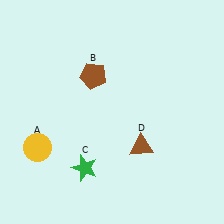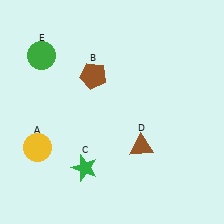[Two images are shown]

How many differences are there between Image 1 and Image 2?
There is 1 difference between the two images.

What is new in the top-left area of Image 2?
A green circle (E) was added in the top-left area of Image 2.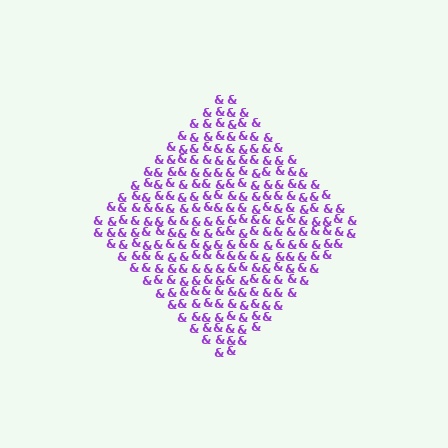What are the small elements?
The small elements are ampersands.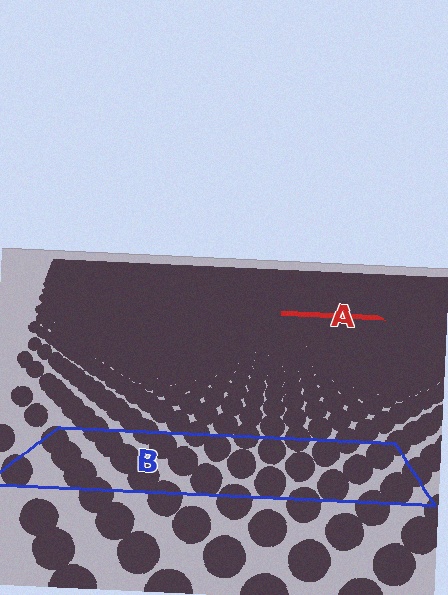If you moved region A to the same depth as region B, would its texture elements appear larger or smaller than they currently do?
They would appear larger. At a closer depth, the same texture elements are projected at a bigger on-screen size.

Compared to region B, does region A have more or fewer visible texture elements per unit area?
Region A has more texture elements per unit area — they are packed more densely because it is farther away.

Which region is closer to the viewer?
Region B is closer. The texture elements there are larger and more spread out.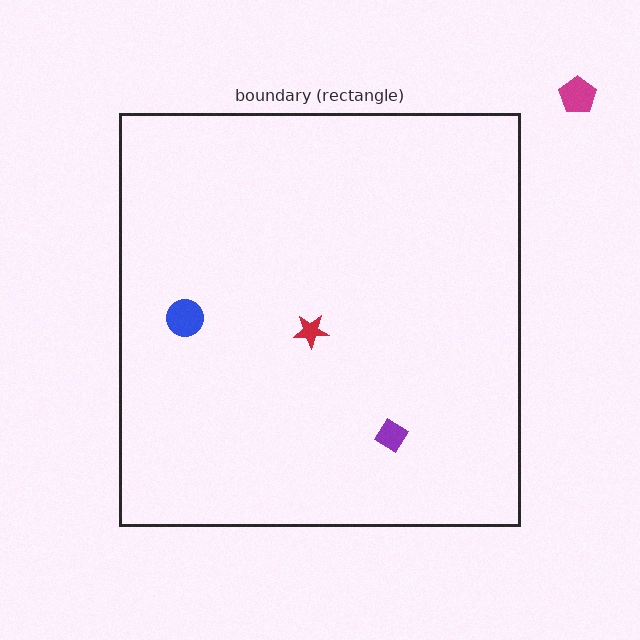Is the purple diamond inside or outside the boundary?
Inside.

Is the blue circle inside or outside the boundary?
Inside.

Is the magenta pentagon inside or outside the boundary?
Outside.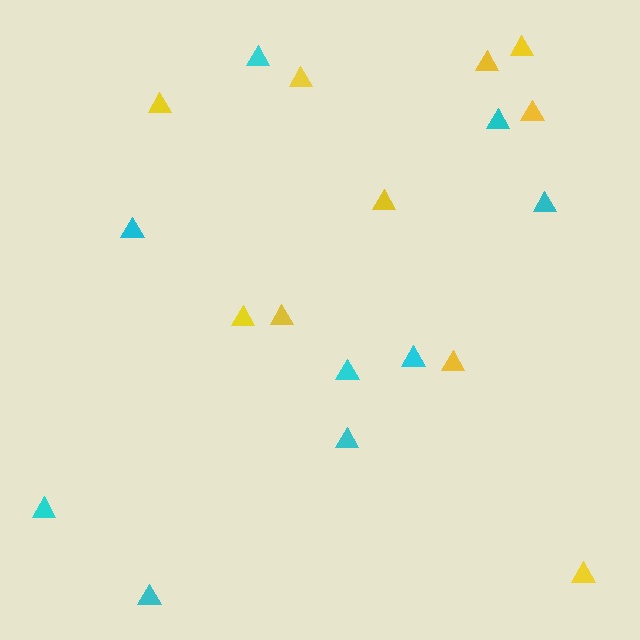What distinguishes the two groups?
There are 2 groups: one group of cyan triangles (9) and one group of yellow triangles (10).